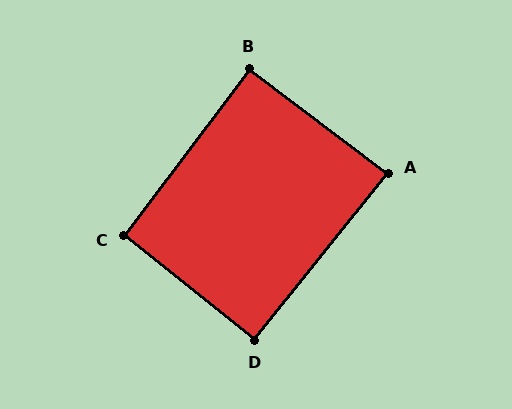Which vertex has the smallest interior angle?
A, at approximately 88 degrees.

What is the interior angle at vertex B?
Approximately 90 degrees (approximately right).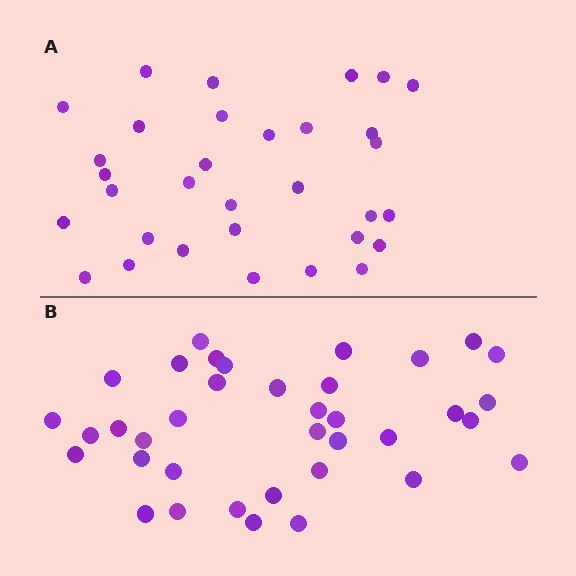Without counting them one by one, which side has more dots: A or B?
Region B (the bottom region) has more dots.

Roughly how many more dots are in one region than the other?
Region B has about 5 more dots than region A.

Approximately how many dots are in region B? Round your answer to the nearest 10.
About 40 dots. (The exact count is 37, which rounds to 40.)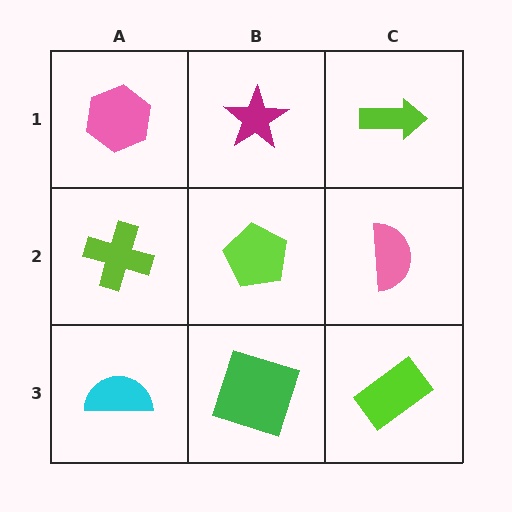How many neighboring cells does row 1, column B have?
3.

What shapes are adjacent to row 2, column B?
A magenta star (row 1, column B), a green square (row 3, column B), a lime cross (row 2, column A), a pink semicircle (row 2, column C).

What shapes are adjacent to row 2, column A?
A pink hexagon (row 1, column A), a cyan semicircle (row 3, column A), a lime pentagon (row 2, column B).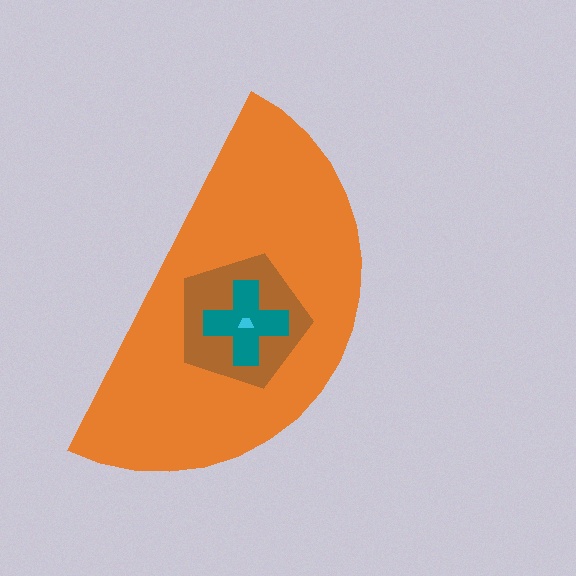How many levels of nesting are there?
4.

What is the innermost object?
The cyan trapezoid.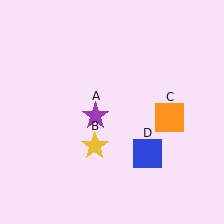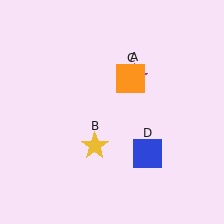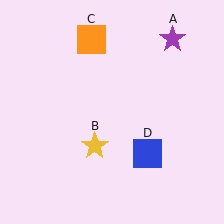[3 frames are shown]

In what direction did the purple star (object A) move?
The purple star (object A) moved up and to the right.